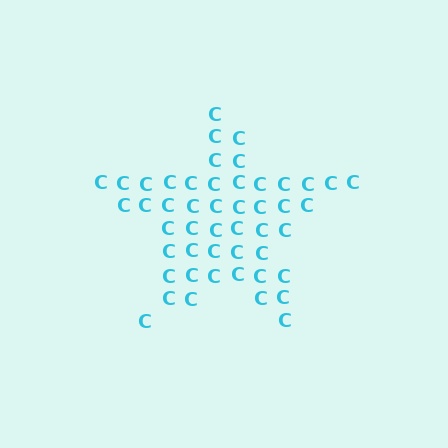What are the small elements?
The small elements are letter C's.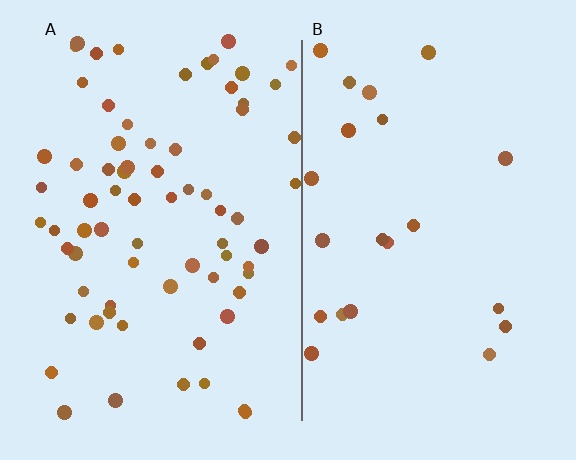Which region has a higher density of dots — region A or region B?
A (the left).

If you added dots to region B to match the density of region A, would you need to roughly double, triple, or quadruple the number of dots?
Approximately triple.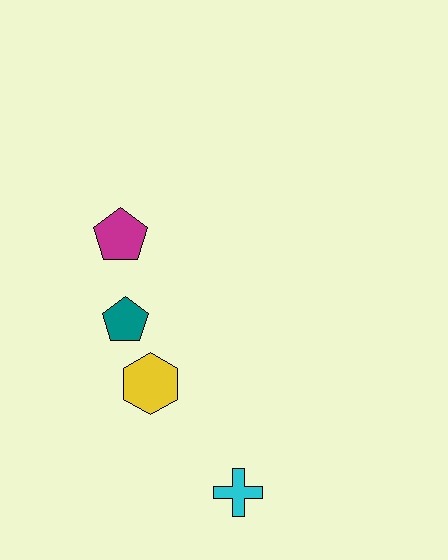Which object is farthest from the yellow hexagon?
The magenta pentagon is farthest from the yellow hexagon.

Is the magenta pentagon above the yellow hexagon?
Yes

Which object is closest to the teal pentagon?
The yellow hexagon is closest to the teal pentagon.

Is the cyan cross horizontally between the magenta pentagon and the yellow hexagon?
No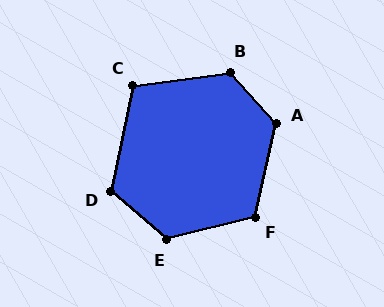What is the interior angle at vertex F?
Approximately 117 degrees (obtuse).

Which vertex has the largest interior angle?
A, at approximately 125 degrees.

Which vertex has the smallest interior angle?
C, at approximately 110 degrees.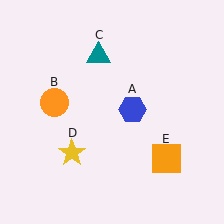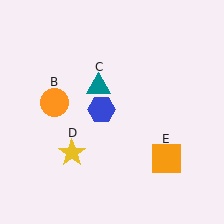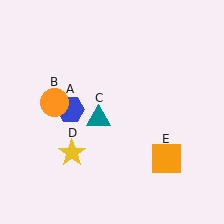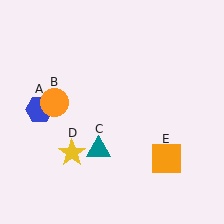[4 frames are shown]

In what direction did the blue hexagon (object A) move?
The blue hexagon (object A) moved left.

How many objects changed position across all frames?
2 objects changed position: blue hexagon (object A), teal triangle (object C).